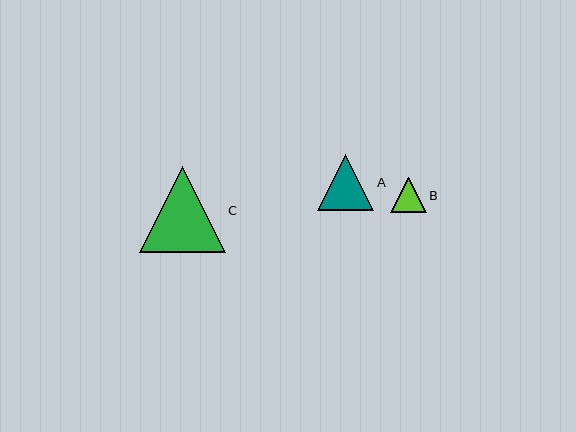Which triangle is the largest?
Triangle C is the largest with a size of approximately 86 pixels.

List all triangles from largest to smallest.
From largest to smallest: C, A, B.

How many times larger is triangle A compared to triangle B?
Triangle A is approximately 1.6 times the size of triangle B.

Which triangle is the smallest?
Triangle B is the smallest with a size of approximately 35 pixels.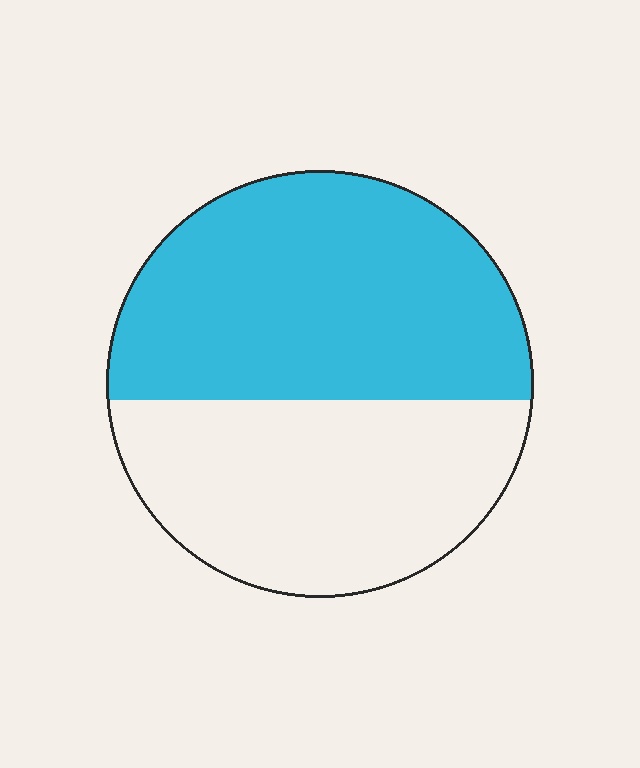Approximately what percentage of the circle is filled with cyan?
Approximately 55%.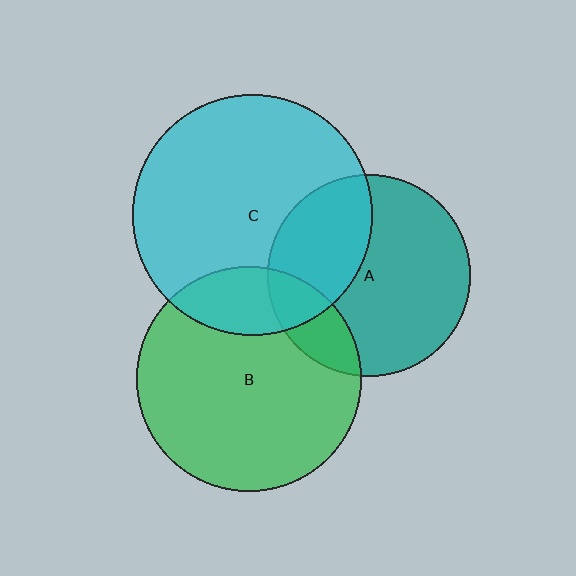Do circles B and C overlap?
Yes.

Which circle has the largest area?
Circle C (cyan).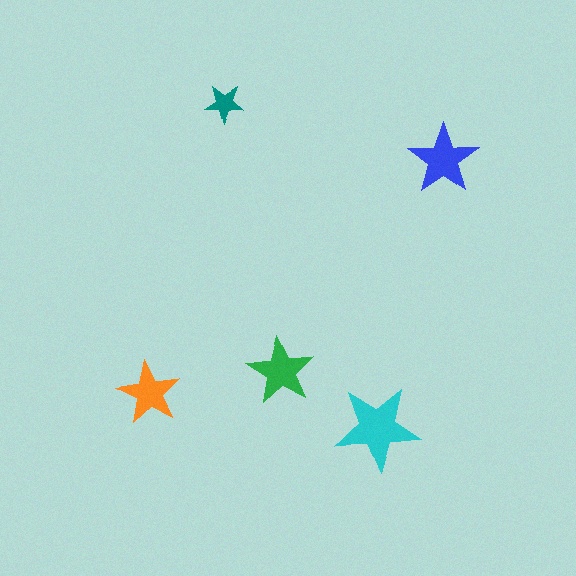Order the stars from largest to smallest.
the cyan one, the blue one, the green one, the orange one, the teal one.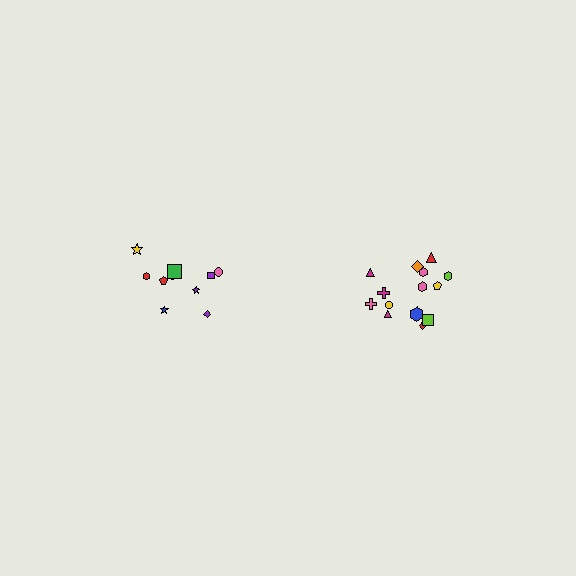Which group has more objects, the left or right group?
The right group.